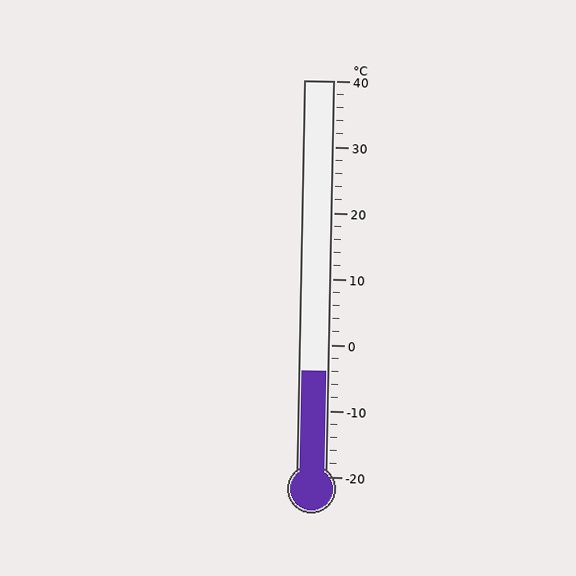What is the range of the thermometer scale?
The thermometer scale ranges from -20°C to 40°C.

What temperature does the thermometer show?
The thermometer shows approximately -4°C.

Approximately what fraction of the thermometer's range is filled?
The thermometer is filled to approximately 25% of its range.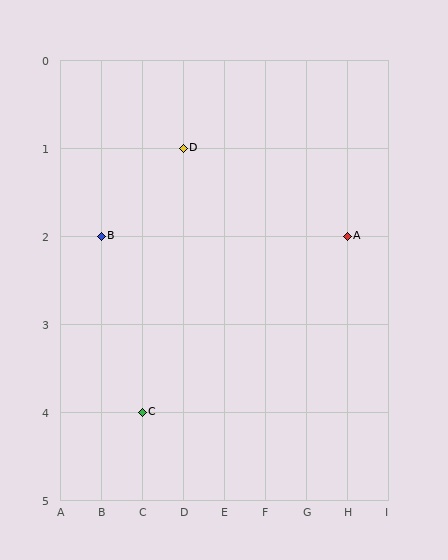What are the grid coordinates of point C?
Point C is at grid coordinates (C, 4).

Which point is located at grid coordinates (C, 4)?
Point C is at (C, 4).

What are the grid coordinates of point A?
Point A is at grid coordinates (H, 2).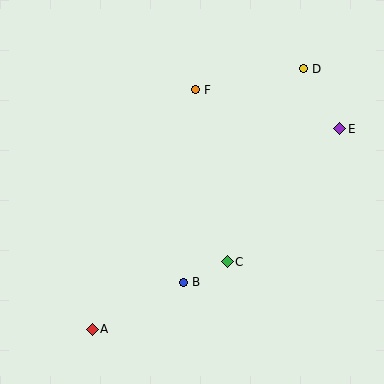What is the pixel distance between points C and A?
The distance between C and A is 151 pixels.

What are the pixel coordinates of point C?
Point C is at (227, 262).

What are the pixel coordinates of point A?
Point A is at (92, 329).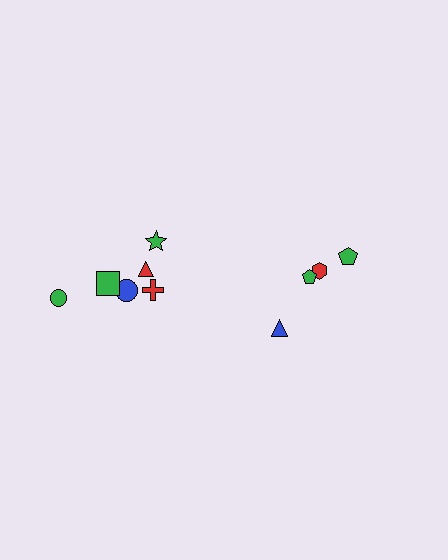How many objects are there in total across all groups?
There are 10 objects.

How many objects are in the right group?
There are 4 objects.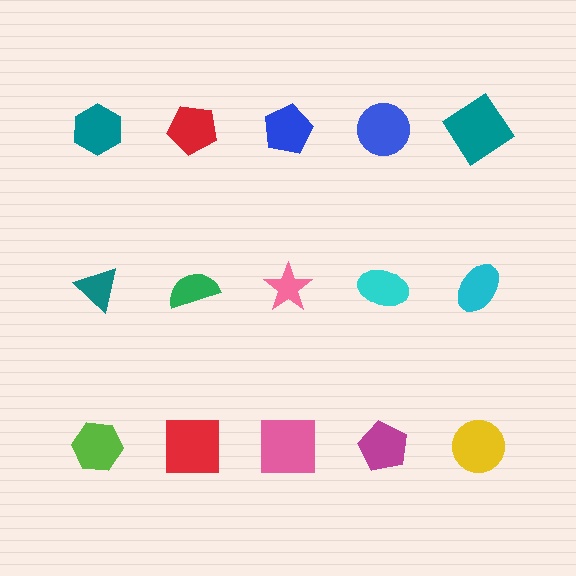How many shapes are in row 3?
5 shapes.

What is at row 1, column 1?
A teal hexagon.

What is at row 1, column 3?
A blue pentagon.